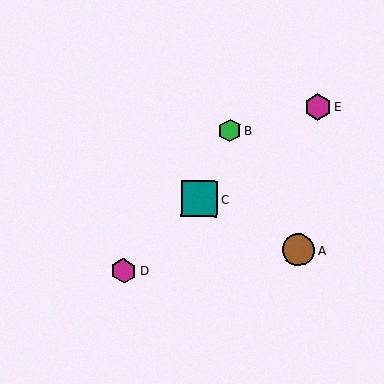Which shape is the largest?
The teal square (labeled C) is the largest.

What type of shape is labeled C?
Shape C is a teal square.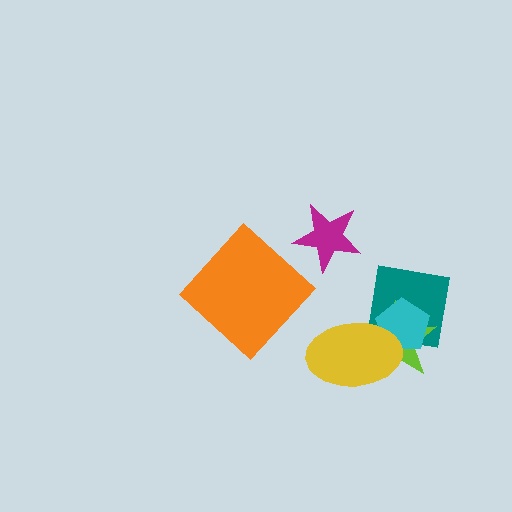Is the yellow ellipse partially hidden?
No, no other shape covers it.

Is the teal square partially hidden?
Yes, it is partially covered by another shape.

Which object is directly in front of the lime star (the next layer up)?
The cyan pentagon is directly in front of the lime star.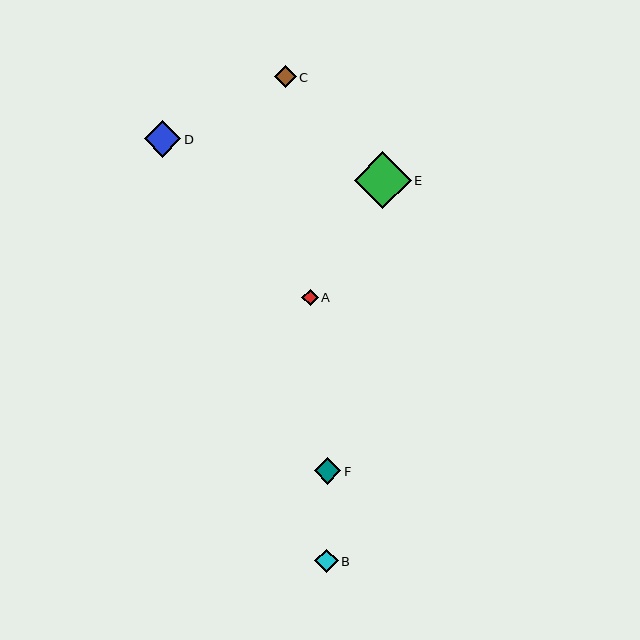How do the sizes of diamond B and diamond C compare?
Diamond B and diamond C are approximately the same size.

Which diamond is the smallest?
Diamond A is the smallest with a size of approximately 16 pixels.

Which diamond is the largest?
Diamond E is the largest with a size of approximately 57 pixels.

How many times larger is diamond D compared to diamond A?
Diamond D is approximately 2.3 times the size of diamond A.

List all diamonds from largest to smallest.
From largest to smallest: E, D, F, B, C, A.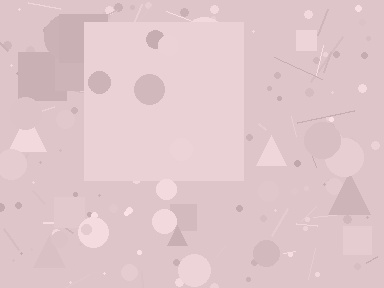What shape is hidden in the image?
A square is hidden in the image.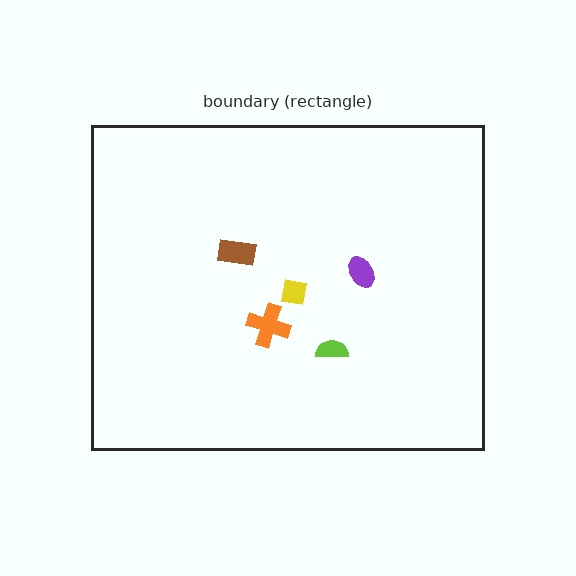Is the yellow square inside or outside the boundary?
Inside.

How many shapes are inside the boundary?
5 inside, 0 outside.